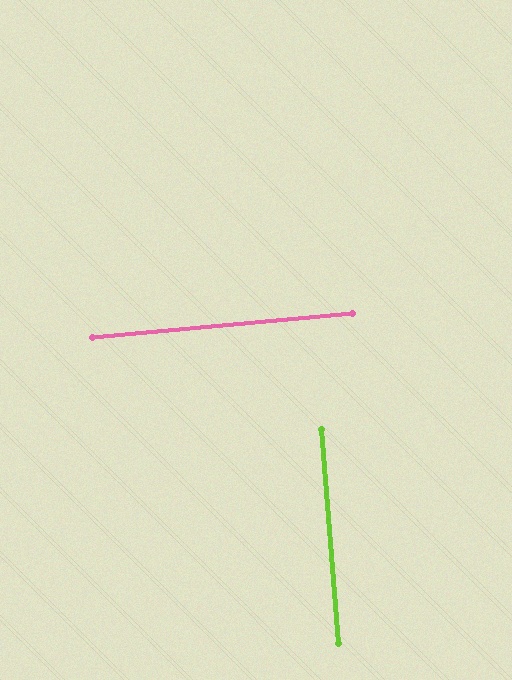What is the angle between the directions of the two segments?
Approximately 89 degrees.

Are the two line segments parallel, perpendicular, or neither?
Perpendicular — they meet at approximately 89°.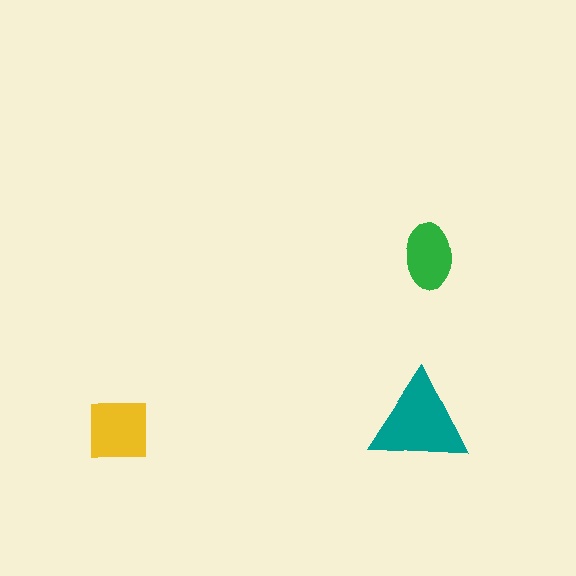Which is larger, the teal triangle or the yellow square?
The teal triangle.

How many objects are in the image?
There are 3 objects in the image.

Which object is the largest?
The teal triangle.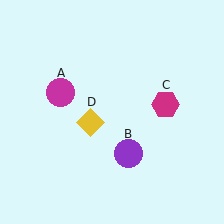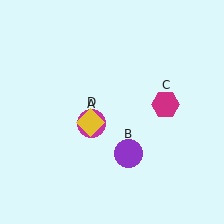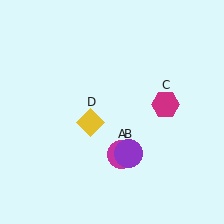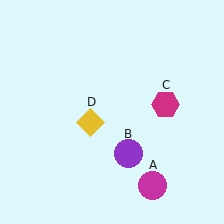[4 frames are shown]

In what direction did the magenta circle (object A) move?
The magenta circle (object A) moved down and to the right.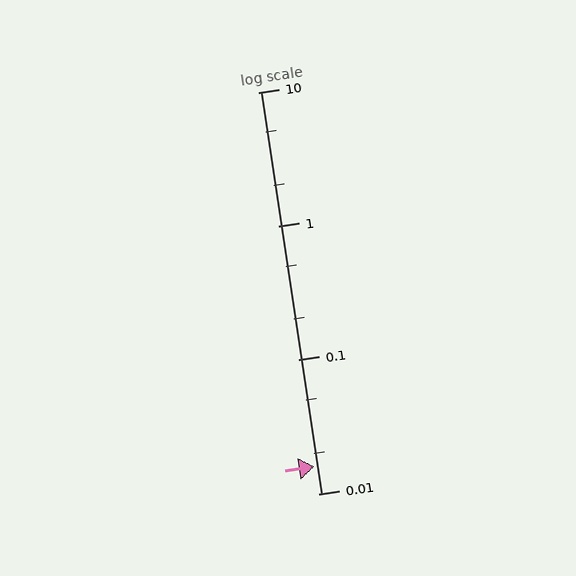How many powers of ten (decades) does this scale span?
The scale spans 3 decades, from 0.01 to 10.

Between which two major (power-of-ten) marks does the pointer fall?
The pointer is between 0.01 and 0.1.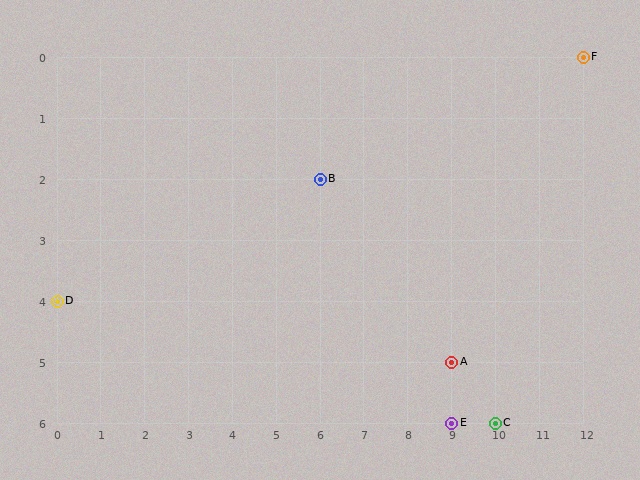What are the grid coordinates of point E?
Point E is at grid coordinates (9, 6).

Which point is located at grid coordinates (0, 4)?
Point D is at (0, 4).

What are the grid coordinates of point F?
Point F is at grid coordinates (12, 0).